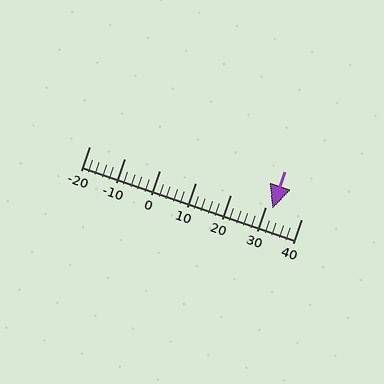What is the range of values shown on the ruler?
The ruler shows values from -20 to 40.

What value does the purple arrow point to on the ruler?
The purple arrow points to approximately 32.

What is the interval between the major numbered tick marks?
The major tick marks are spaced 10 units apart.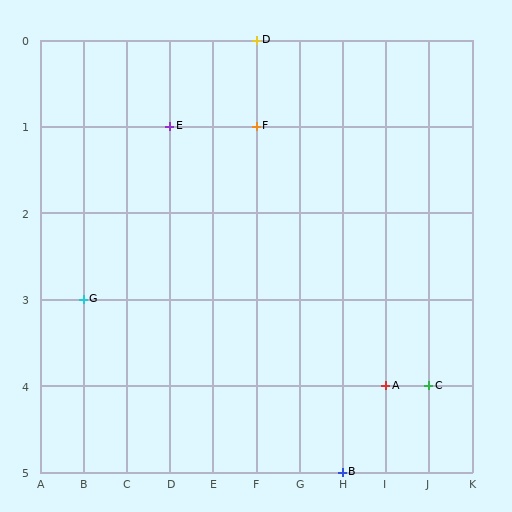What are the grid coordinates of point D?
Point D is at grid coordinates (F, 0).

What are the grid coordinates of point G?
Point G is at grid coordinates (B, 3).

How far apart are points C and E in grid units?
Points C and E are 6 columns and 3 rows apart (about 6.7 grid units diagonally).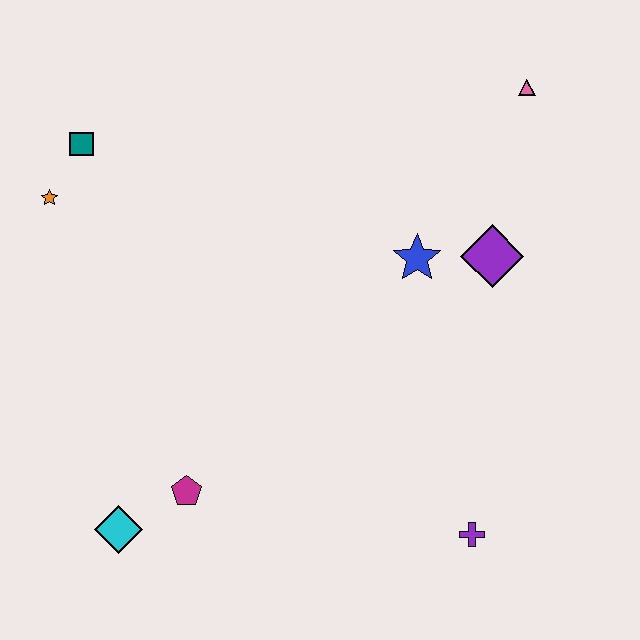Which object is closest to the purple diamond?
The blue star is closest to the purple diamond.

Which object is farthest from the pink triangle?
The cyan diamond is farthest from the pink triangle.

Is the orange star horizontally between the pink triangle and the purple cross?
No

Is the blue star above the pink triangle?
No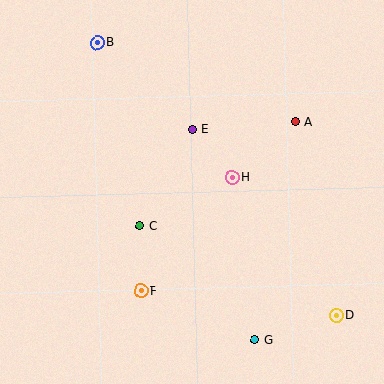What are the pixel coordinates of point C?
Point C is at (140, 226).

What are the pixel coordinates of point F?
Point F is at (141, 291).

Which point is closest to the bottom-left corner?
Point F is closest to the bottom-left corner.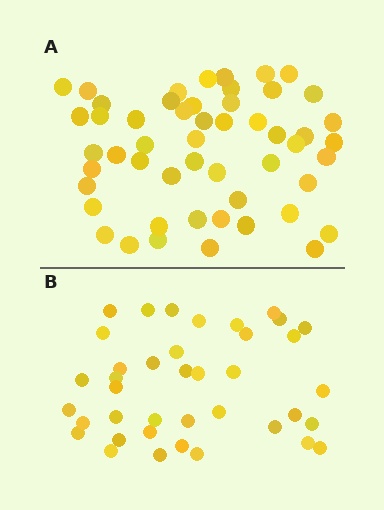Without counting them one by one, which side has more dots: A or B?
Region A (the top region) has more dots.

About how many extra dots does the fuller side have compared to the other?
Region A has approximately 15 more dots than region B.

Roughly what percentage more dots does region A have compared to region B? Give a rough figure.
About 35% more.